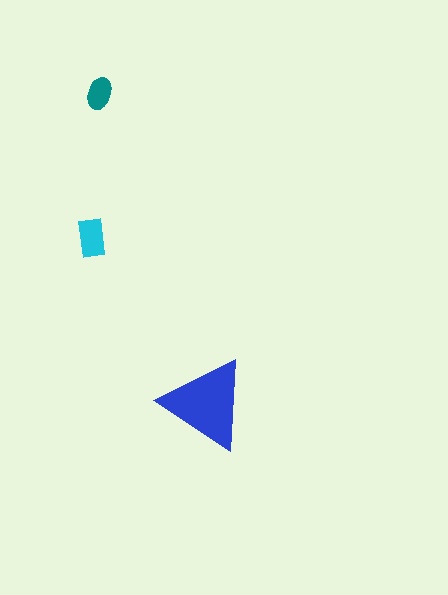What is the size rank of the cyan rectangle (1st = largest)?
2nd.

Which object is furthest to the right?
The blue triangle is rightmost.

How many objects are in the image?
There are 3 objects in the image.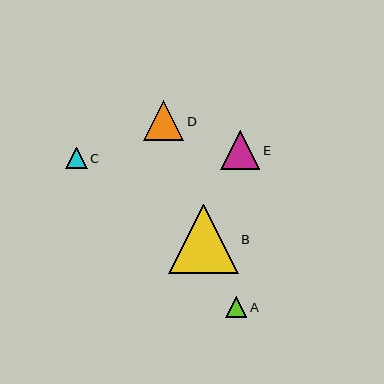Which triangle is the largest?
Triangle B is the largest with a size of approximately 69 pixels.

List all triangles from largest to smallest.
From largest to smallest: B, D, E, A, C.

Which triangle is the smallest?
Triangle C is the smallest with a size of approximately 21 pixels.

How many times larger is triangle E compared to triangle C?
Triangle E is approximately 1.9 times the size of triangle C.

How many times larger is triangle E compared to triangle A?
Triangle E is approximately 1.8 times the size of triangle A.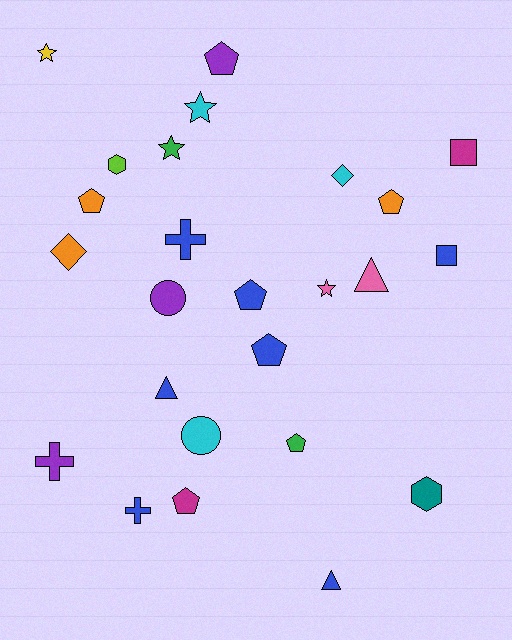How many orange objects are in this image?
There are 3 orange objects.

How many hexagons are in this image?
There are 2 hexagons.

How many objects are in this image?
There are 25 objects.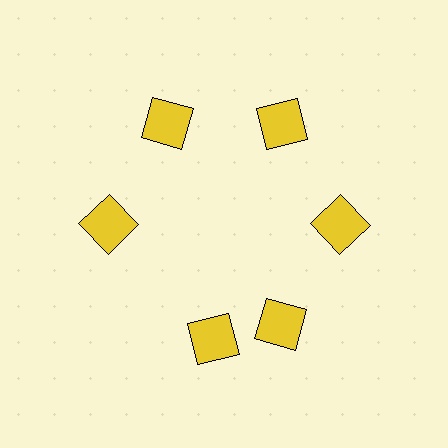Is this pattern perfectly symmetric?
No. The 6 yellow squares are arranged in a ring, but one element near the 7 o'clock position is rotated out of alignment along the ring, breaking the 6-fold rotational symmetry.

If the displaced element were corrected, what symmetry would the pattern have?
It would have 6-fold rotational symmetry — the pattern would map onto itself every 60 degrees.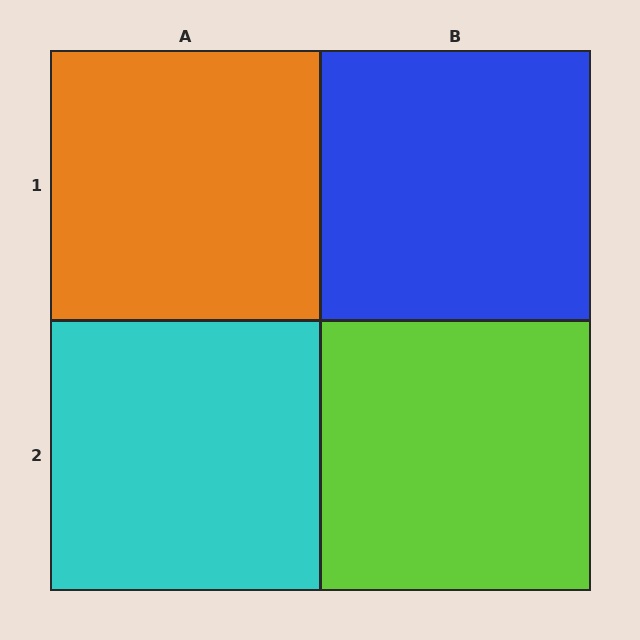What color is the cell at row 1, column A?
Orange.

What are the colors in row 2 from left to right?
Cyan, lime.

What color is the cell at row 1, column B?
Blue.